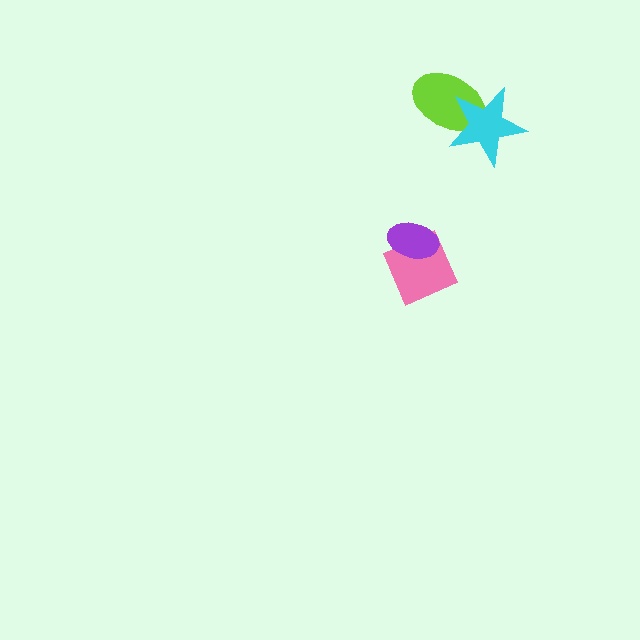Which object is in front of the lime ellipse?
The cyan star is in front of the lime ellipse.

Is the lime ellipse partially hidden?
Yes, it is partially covered by another shape.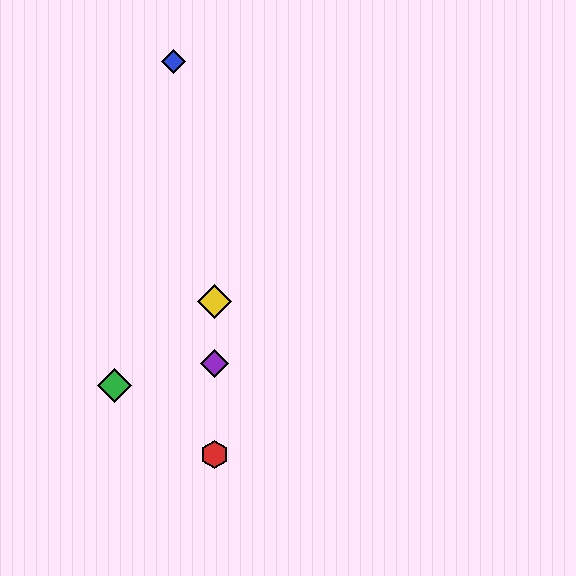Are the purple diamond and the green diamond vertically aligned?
No, the purple diamond is at x≈214 and the green diamond is at x≈114.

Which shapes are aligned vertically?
The red hexagon, the yellow diamond, the purple diamond are aligned vertically.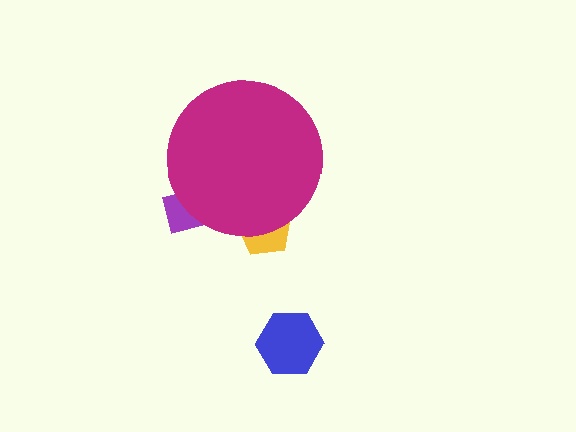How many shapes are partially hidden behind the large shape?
2 shapes are partially hidden.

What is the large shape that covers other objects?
A magenta circle.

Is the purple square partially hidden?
Yes, the purple square is partially hidden behind the magenta circle.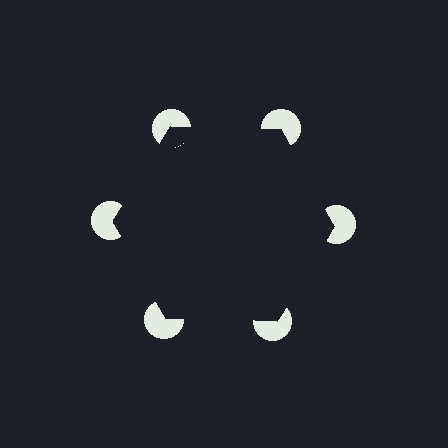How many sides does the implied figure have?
6 sides.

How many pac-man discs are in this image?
There are 6 — one at each vertex of the illusory hexagon.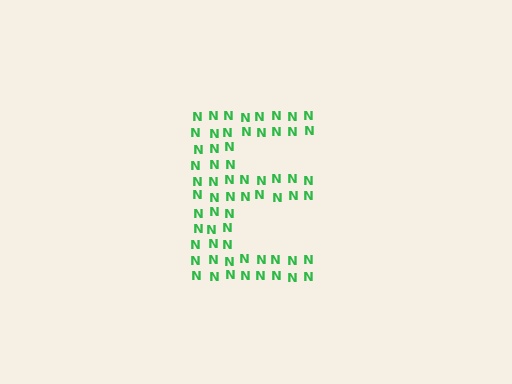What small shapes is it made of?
It is made of small letter N's.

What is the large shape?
The large shape is the letter E.